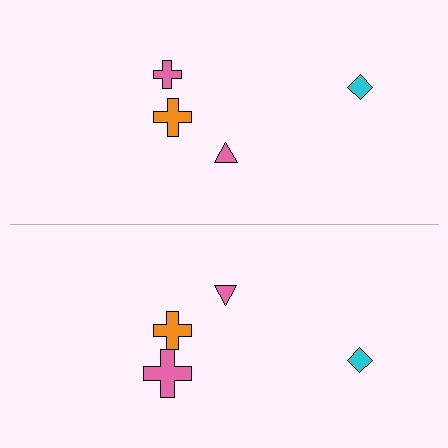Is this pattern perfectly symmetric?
No, the pattern is not perfectly symmetric. The pink cross on the bottom side has a different size than its mirror counterpart.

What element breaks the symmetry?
The pink cross on the bottom side has a different size than its mirror counterpart.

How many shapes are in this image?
There are 8 shapes in this image.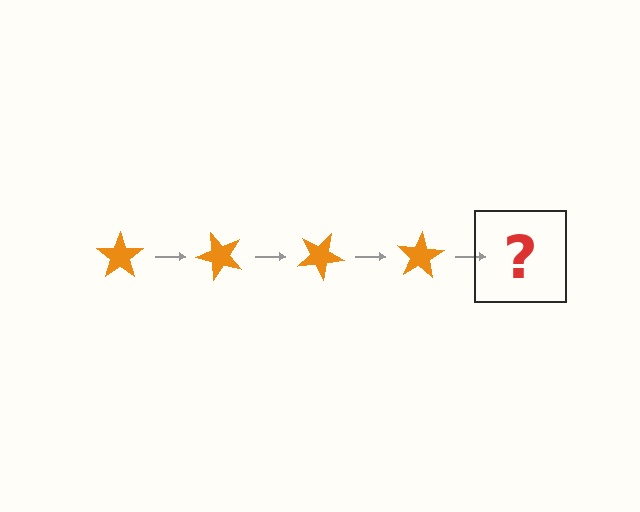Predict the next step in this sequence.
The next step is an orange star rotated 200 degrees.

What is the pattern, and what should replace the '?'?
The pattern is that the star rotates 50 degrees each step. The '?' should be an orange star rotated 200 degrees.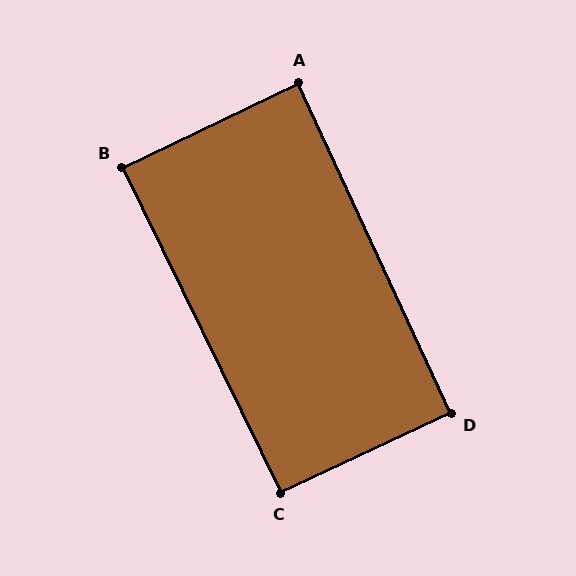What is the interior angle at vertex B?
Approximately 90 degrees (approximately right).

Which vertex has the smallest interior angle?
A, at approximately 89 degrees.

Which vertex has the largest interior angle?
C, at approximately 91 degrees.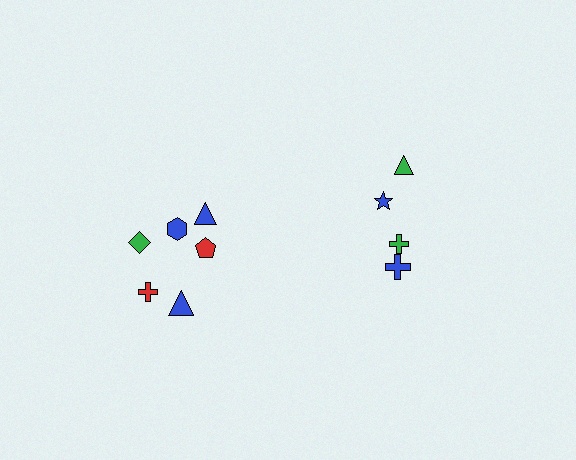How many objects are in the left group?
There are 6 objects.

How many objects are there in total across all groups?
There are 10 objects.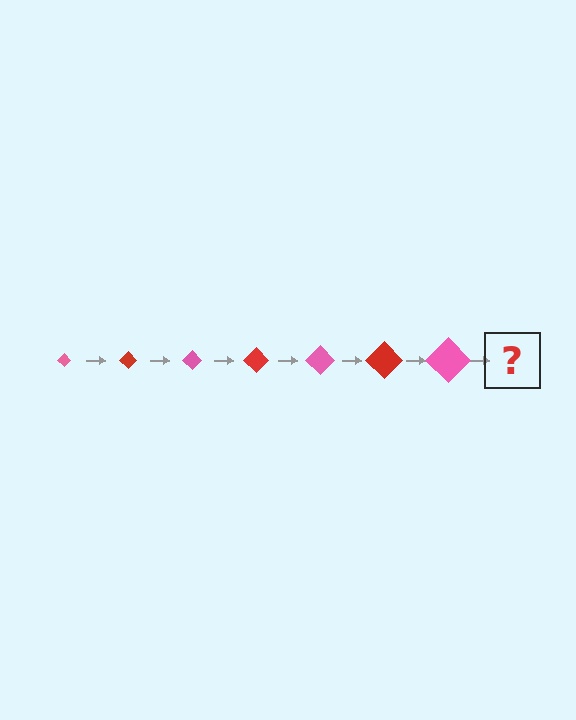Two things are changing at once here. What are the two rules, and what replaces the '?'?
The two rules are that the diamond grows larger each step and the color cycles through pink and red. The '?' should be a red diamond, larger than the previous one.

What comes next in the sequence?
The next element should be a red diamond, larger than the previous one.